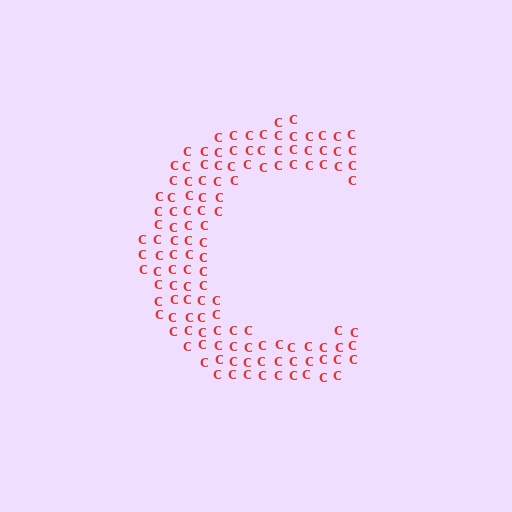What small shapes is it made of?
It is made of small letter C's.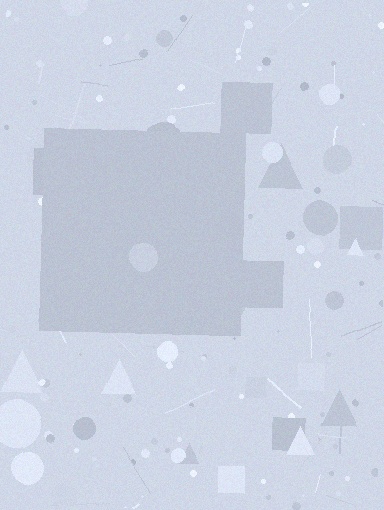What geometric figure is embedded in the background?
A square is embedded in the background.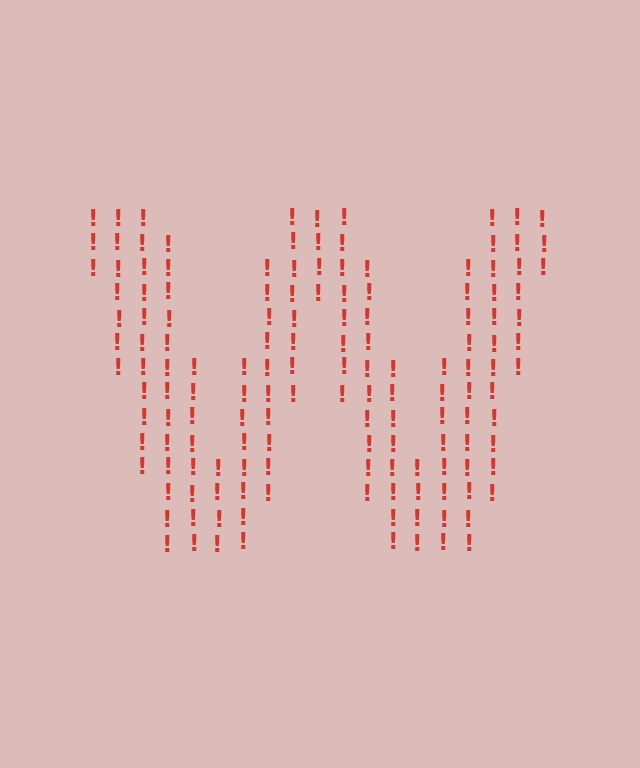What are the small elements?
The small elements are exclamation marks.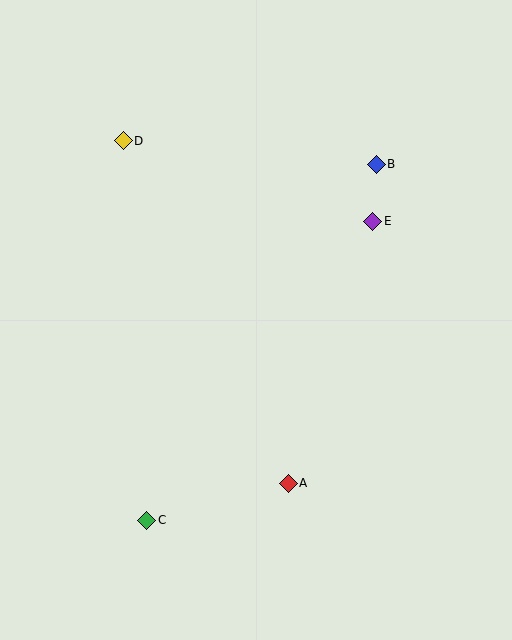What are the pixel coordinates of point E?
Point E is at (373, 221).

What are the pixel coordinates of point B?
Point B is at (376, 164).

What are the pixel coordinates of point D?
Point D is at (123, 141).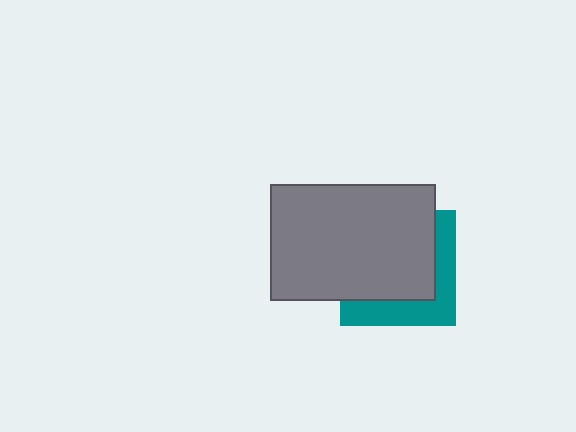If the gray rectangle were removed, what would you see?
You would see the complete teal square.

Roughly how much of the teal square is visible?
A small part of it is visible (roughly 34%).